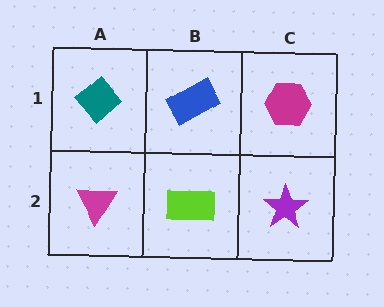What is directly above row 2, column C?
A magenta hexagon.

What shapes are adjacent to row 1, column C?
A purple star (row 2, column C), a blue rectangle (row 1, column B).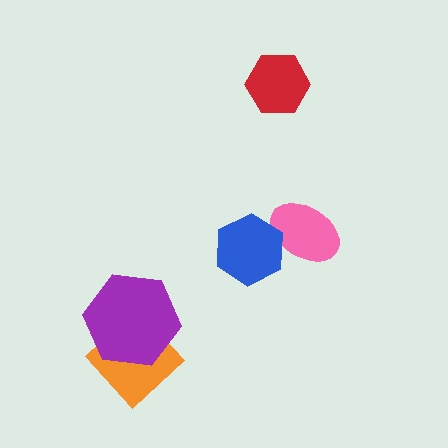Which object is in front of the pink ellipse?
The blue hexagon is in front of the pink ellipse.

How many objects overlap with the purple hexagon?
1 object overlaps with the purple hexagon.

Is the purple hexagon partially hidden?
No, no other shape covers it.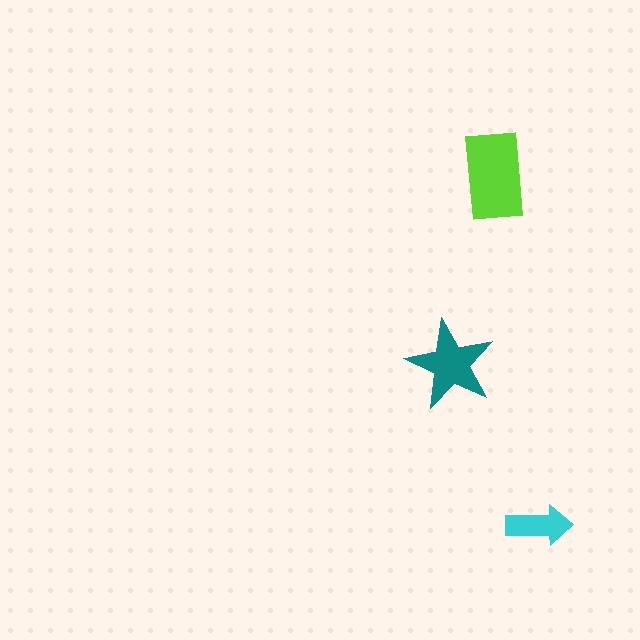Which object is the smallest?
The cyan arrow.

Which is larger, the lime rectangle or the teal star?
The lime rectangle.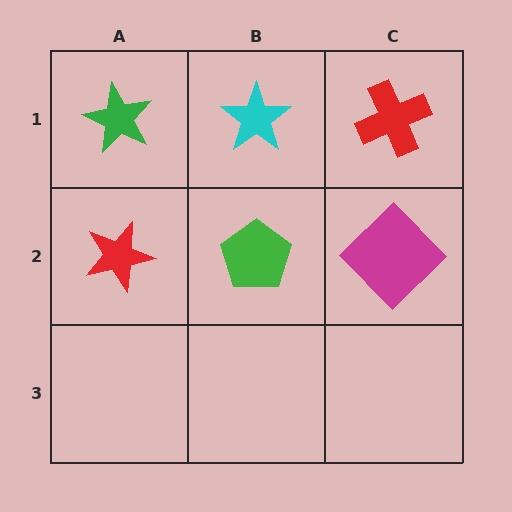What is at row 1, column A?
A green star.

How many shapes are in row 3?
0 shapes.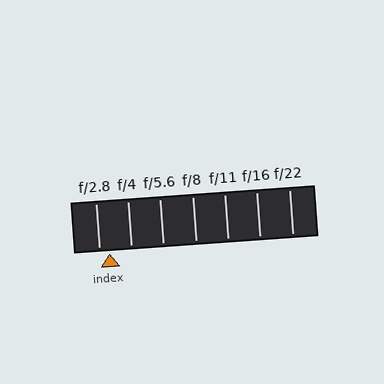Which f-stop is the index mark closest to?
The index mark is closest to f/2.8.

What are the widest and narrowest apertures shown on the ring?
The widest aperture shown is f/2.8 and the narrowest is f/22.